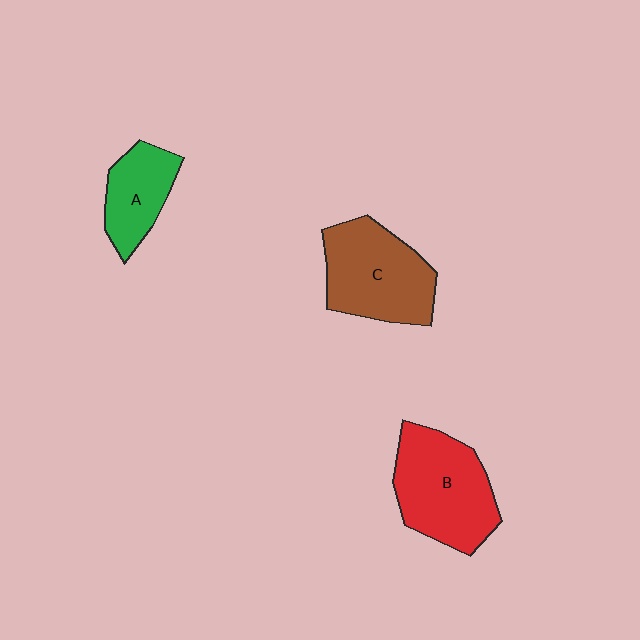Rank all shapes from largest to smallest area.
From largest to smallest: B (red), C (brown), A (green).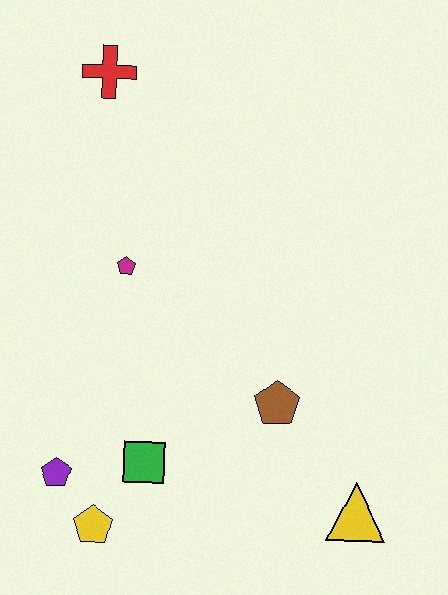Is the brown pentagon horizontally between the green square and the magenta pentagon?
No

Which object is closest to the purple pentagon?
The yellow pentagon is closest to the purple pentagon.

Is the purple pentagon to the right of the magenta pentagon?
No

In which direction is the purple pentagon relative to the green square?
The purple pentagon is to the left of the green square.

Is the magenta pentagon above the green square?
Yes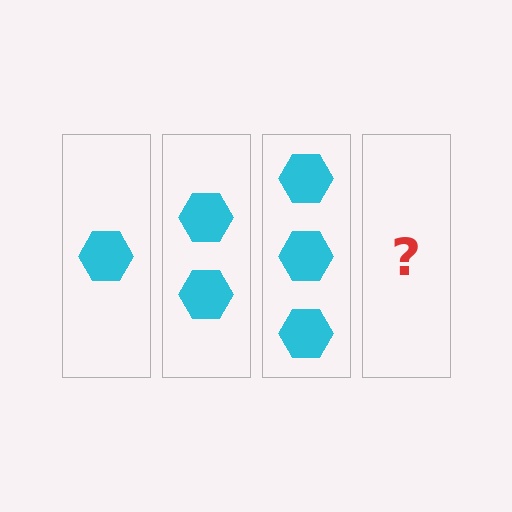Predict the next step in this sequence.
The next step is 4 hexagons.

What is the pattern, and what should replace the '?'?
The pattern is that each step adds one more hexagon. The '?' should be 4 hexagons.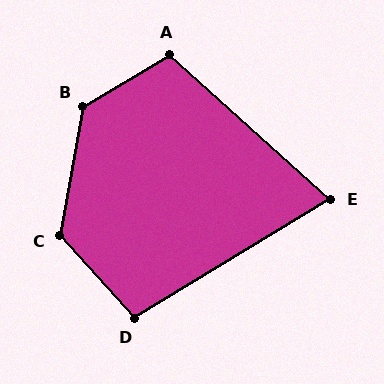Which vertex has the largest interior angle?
B, at approximately 131 degrees.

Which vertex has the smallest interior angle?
E, at approximately 73 degrees.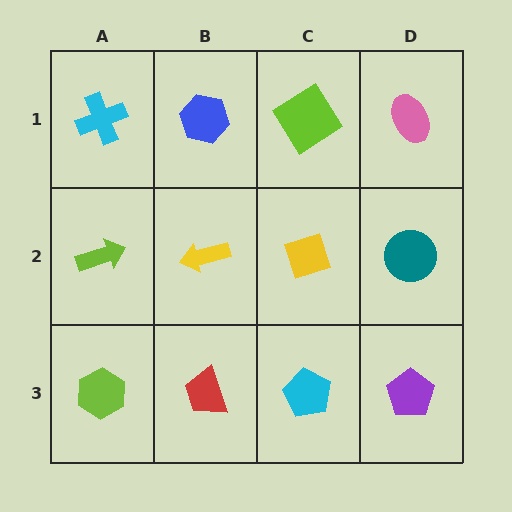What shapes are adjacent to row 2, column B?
A blue hexagon (row 1, column B), a red trapezoid (row 3, column B), a lime arrow (row 2, column A), a yellow diamond (row 2, column C).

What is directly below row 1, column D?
A teal circle.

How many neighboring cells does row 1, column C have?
3.